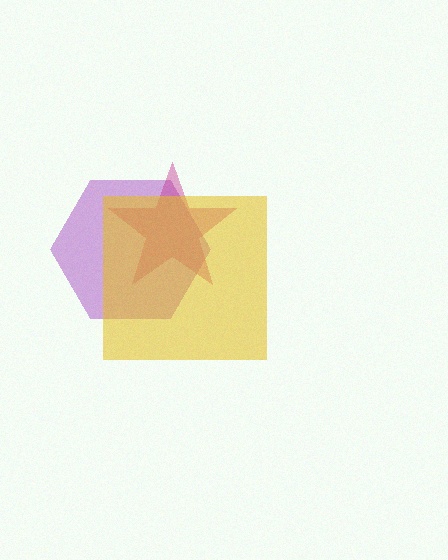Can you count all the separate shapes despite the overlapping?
Yes, there are 3 separate shapes.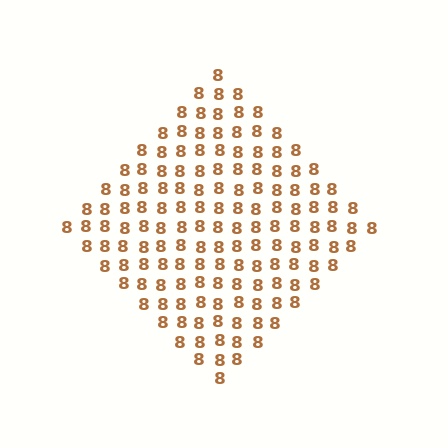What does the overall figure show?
The overall figure shows a diamond.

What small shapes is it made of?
It is made of small digit 8's.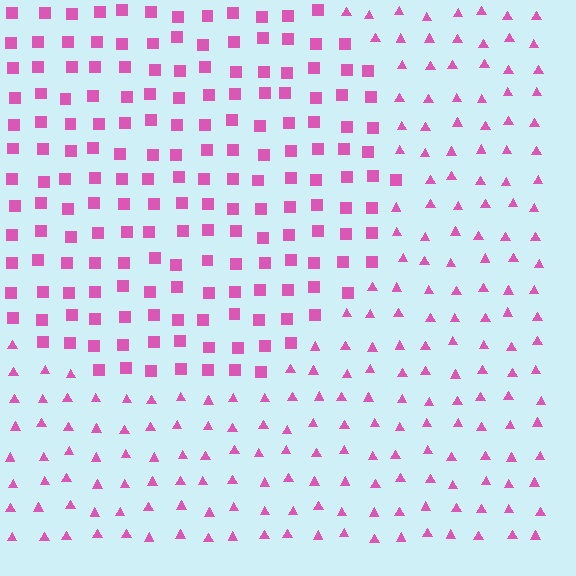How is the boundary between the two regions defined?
The boundary is defined by a change in element shape: squares inside vs. triangles outside. All elements share the same color and spacing.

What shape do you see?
I see a circle.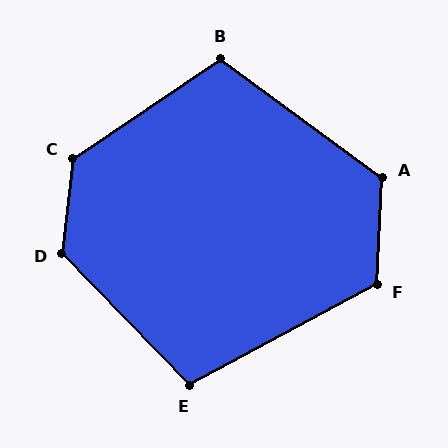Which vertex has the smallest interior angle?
E, at approximately 106 degrees.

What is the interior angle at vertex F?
Approximately 121 degrees (obtuse).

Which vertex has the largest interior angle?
C, at approximately 130 degrees.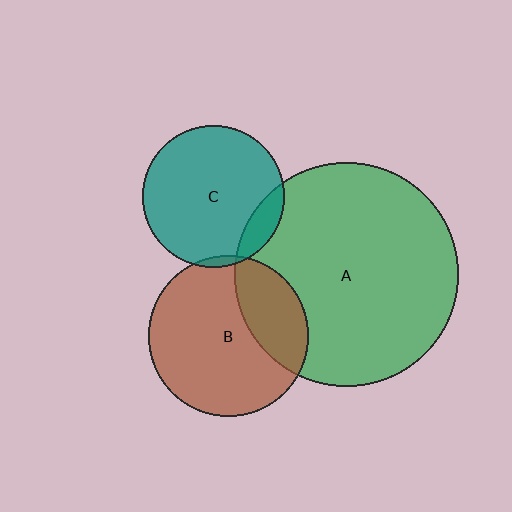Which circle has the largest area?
Circle A (green).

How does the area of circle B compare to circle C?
Approximately 1.3 times.